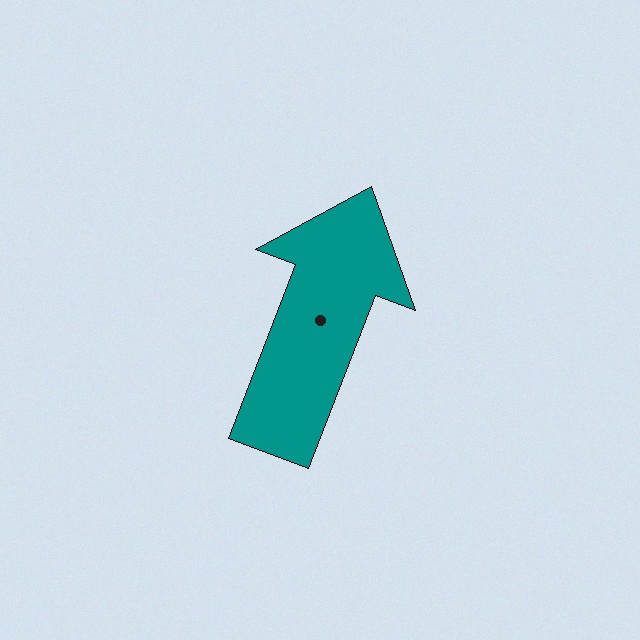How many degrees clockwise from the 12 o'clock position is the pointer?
Approximately 21 degrees.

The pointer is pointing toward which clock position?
Roughly 1 o'clock.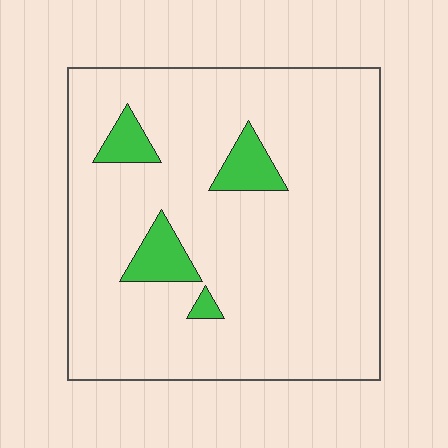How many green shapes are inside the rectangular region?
4.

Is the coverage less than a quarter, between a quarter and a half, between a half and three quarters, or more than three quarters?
Less than a quarter.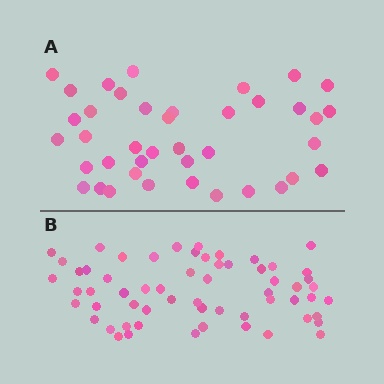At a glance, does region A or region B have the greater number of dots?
Region B (the bottom region) has more dots.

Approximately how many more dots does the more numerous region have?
Region B has approximately 20 more dots than region A.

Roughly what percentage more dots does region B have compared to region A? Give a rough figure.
About 50% more.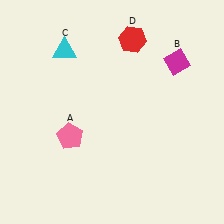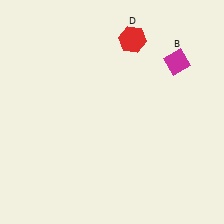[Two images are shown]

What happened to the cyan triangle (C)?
The cyan triangle (C) was removed in Image 2. It was in the top-left area of Image 1.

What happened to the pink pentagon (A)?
The pink pentagon (A) was removed in Image 2. It was in the bottom-left area of Image 1.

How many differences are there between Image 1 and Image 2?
There are 2 differences between the two images.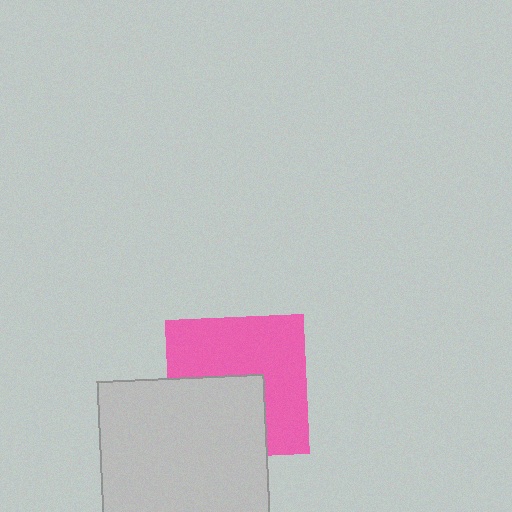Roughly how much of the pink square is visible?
About half of it is visible (roughly 59%).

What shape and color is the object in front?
The object in front is a light gray square.